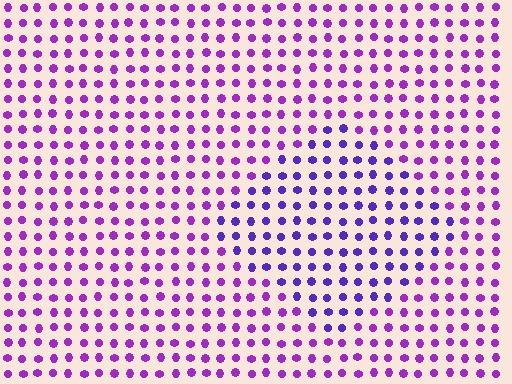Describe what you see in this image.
The image is filled with small purple elements in a uniform arrangement. A diamond-shaped region is visible where the elements are tinted to a slightly different hue, forming a subtle color boundary.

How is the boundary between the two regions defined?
The boundary is defined purely by a slight shift in hue (about 29 degrees). Spacing, size, and orientation are identical on both sides.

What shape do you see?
I see a diamond.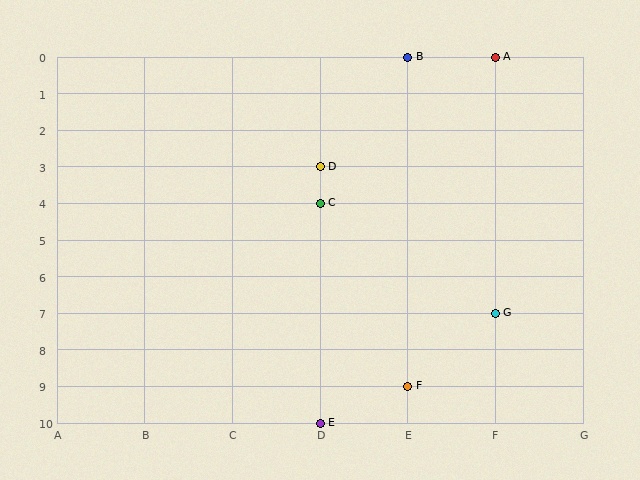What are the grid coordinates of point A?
Point A is at grid coordinates (F, 0).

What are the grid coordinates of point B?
Point B is at grid coordinates (E, 0).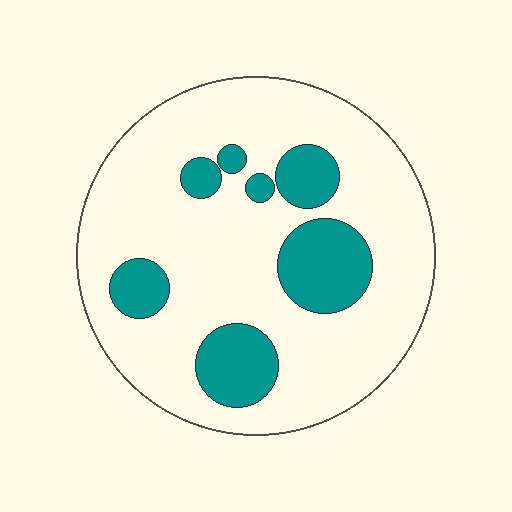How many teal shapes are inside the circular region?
7.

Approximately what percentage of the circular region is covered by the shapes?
Approximately 20%.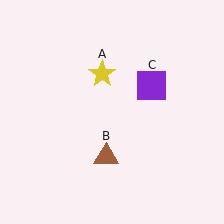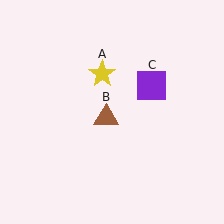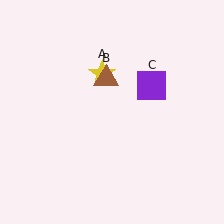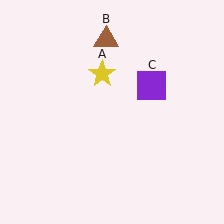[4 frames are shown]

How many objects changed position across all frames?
1 object changed position: brown triangle (object B).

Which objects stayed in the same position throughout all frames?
Yellow star (object A) and purple square (object C) remained stationary.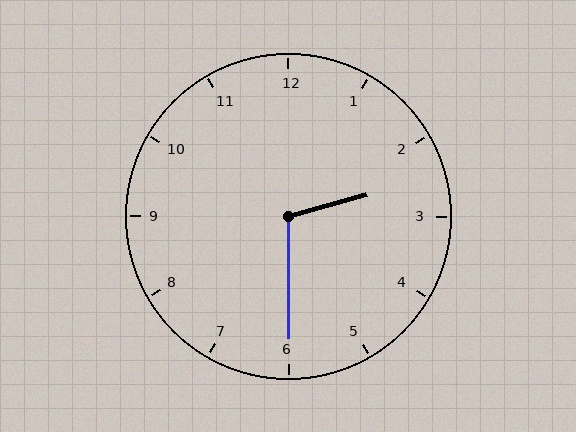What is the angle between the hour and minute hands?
Approximately 105 degrees.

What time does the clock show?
2:30.